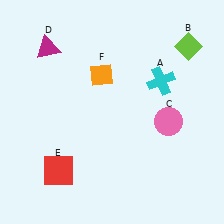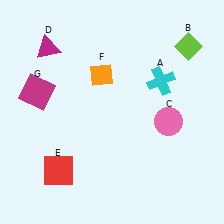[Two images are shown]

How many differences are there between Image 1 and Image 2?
There is 1 difference between the two images.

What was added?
A magenta square (G) was added in Image 2.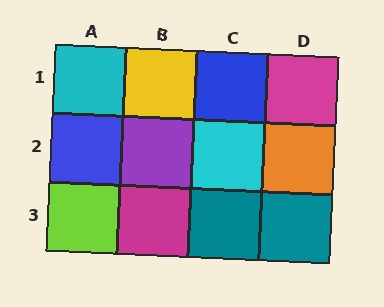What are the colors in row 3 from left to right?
Lime, magenta, teal, teal.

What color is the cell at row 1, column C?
Blue.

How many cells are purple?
1 cell is purple.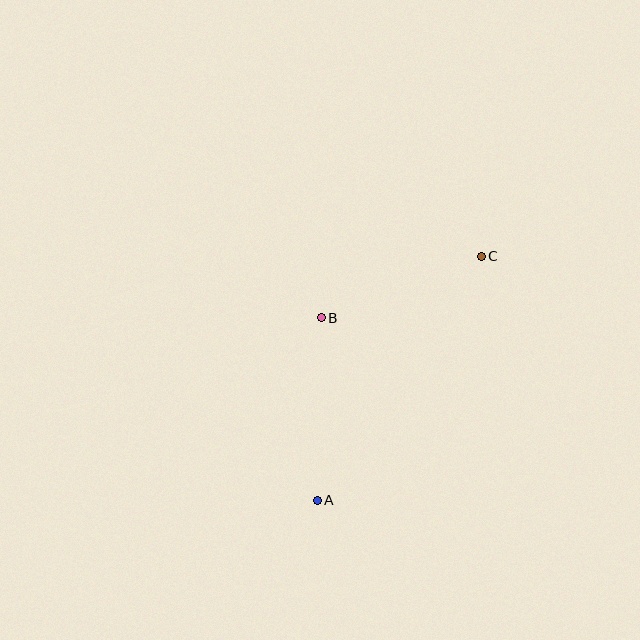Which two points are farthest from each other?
Points A and C are farthest from each other.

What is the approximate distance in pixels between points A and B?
The distance between A and B is approximately 183 pixels.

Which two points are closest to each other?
Points B and C are closest to each other.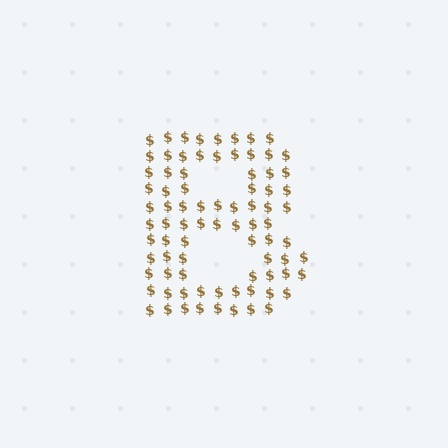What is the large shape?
The large shape is the letter B.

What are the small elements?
The small elements are dollar signs.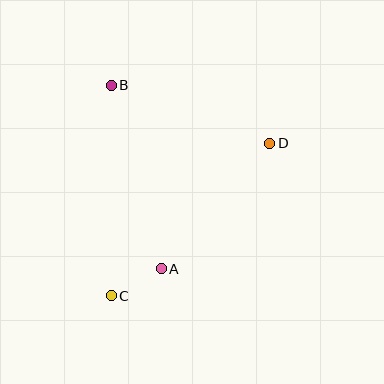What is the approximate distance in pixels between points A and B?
The distance between A and B is approximately 190 pixels.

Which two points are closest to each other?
Points A and C are closest to each other.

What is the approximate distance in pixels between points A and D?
The distance between A and D is approximately 166 pixels.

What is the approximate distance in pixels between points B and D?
The distance between B and D is approximately 169 pixels.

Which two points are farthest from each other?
Points C and D are farthest from each other.